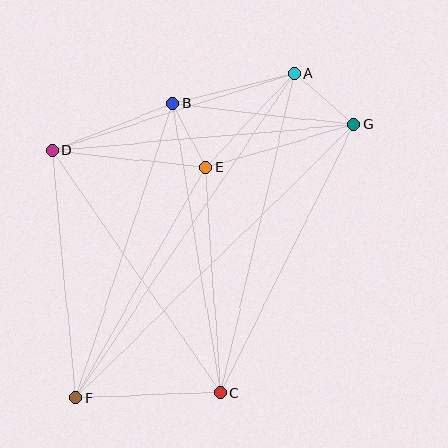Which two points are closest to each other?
Points B and E are closest to each other.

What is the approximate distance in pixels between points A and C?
The distance between A and C is approximately 328 pixels.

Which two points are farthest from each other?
Points A and F are farthest from each other.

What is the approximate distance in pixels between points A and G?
The distance between A and G is approximately 79 pixels.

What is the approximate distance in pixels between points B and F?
The distance between B and F is approximately 310 pixels.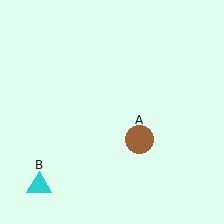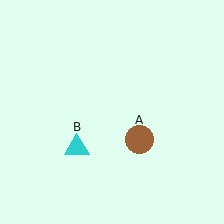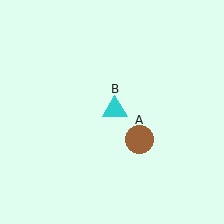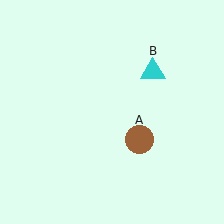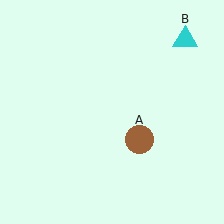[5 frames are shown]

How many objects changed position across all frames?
1 object changed position: cyan triangle (object B).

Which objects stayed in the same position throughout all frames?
Brown circle (object A) remained stationary.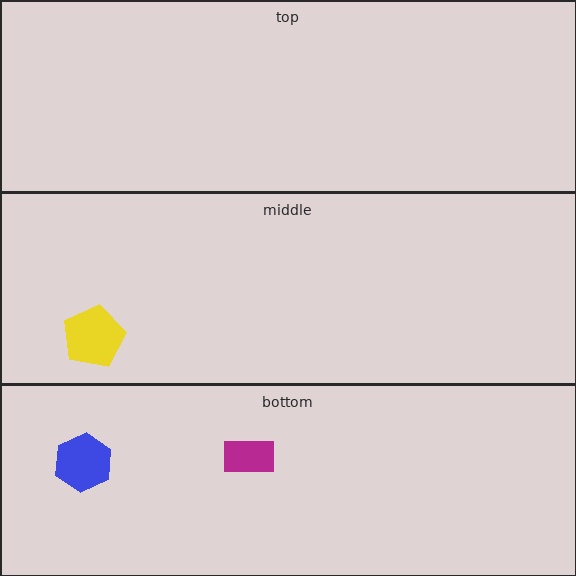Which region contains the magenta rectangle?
The bottom region.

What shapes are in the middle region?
The yellow pentagon.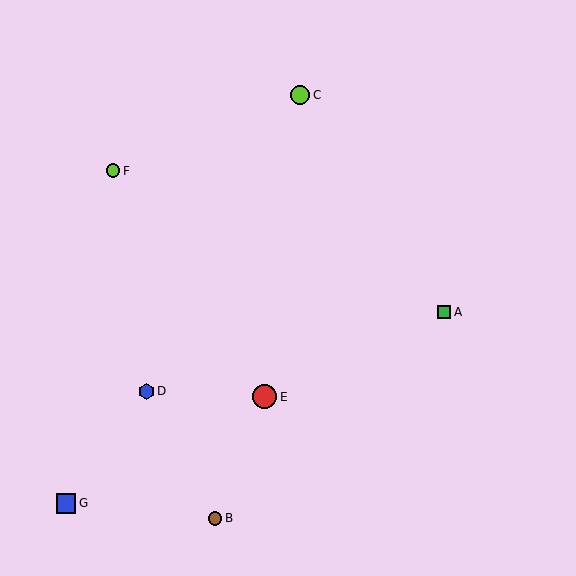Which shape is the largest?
The red circle (labeled E) is the largest.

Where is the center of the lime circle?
The center of the lime circle is at (113, 171).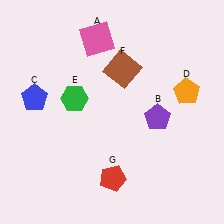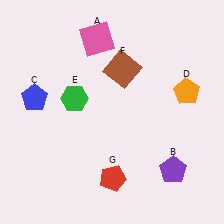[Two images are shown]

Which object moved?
The purple pentagon (B) moved down.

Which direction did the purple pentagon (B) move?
The purple pentagon (B) moved down.